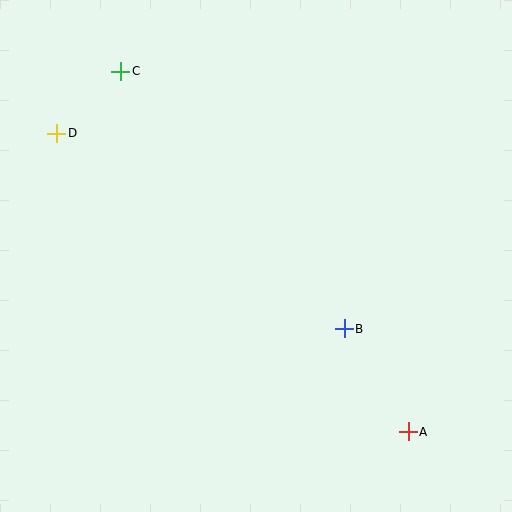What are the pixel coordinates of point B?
Point B is at (344, 329).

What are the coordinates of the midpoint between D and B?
The midpoint between D and B is at (200, 231).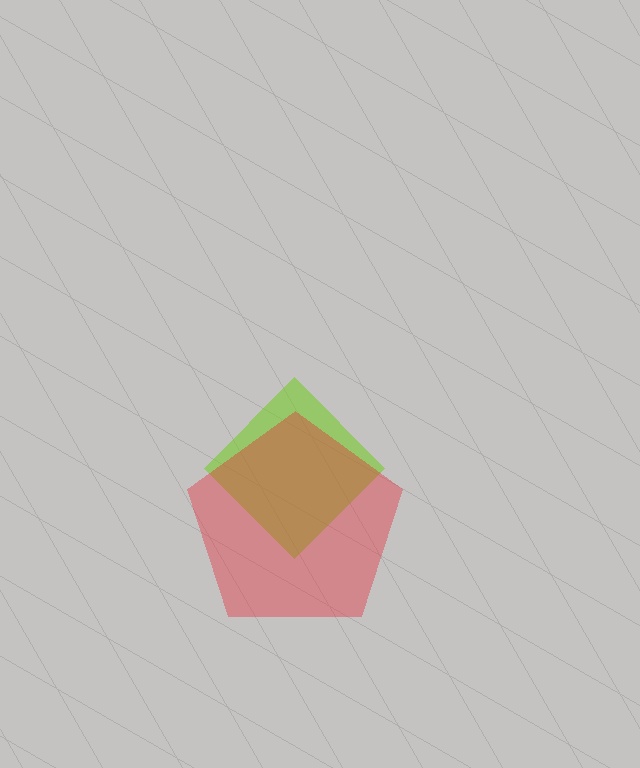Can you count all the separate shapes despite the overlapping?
Yes, there are 2 separate shapes.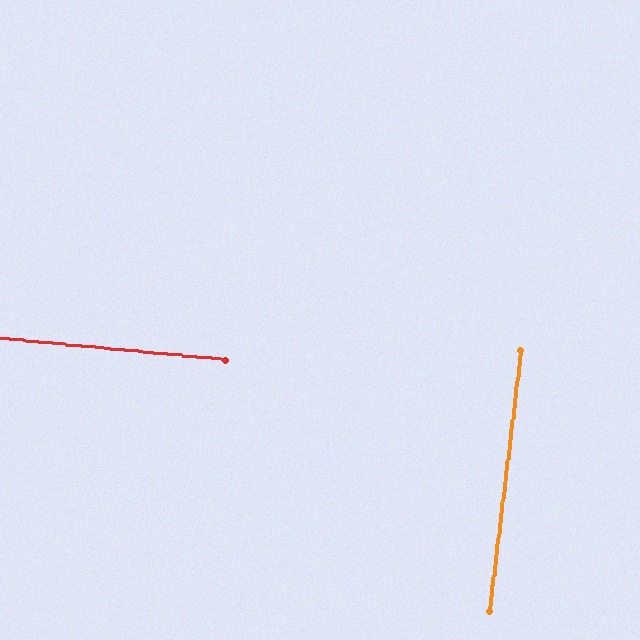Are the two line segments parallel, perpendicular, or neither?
Perpendicular — they meet at approximately 89°.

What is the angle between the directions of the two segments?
Approximately 89 degrees.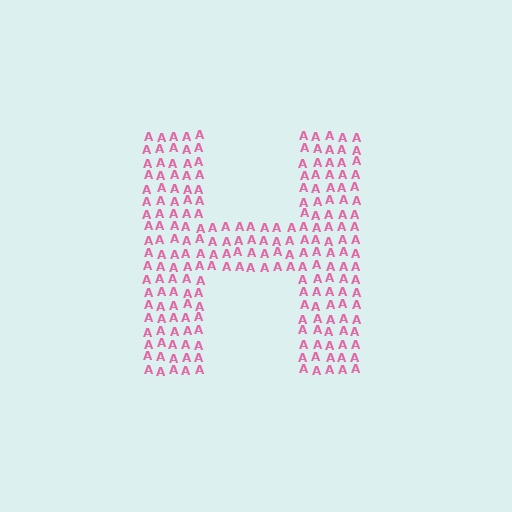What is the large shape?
The large shape is the letter H.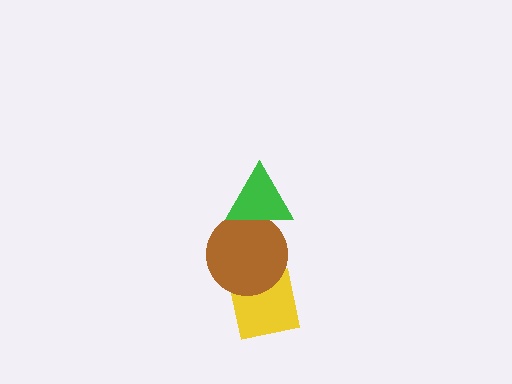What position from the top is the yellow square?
The yellow square is 3rd from the top.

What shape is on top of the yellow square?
The brown circle is on top of the yellow square.